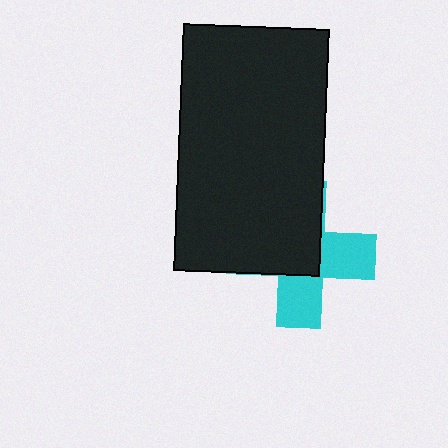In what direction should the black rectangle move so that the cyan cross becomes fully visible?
The black rectangle should move toward the upper-left. That is the shortest direction to clear the overlap and leave the cyan cross fully visible.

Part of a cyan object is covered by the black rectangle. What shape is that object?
It is a cross.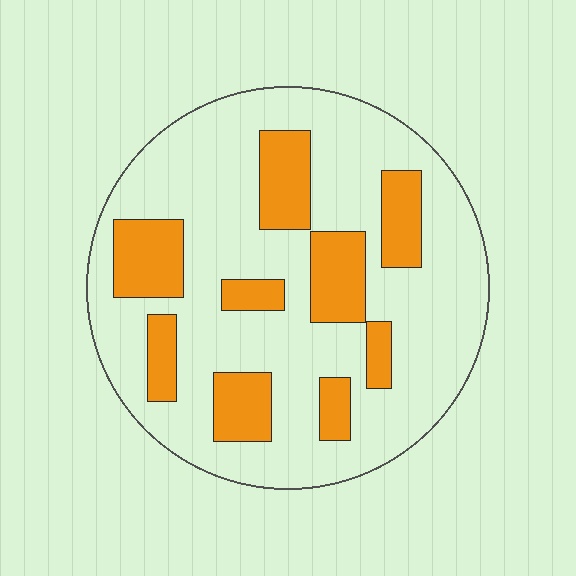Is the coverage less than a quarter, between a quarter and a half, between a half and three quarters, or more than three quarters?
Between a quarter and a half.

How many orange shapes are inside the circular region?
9.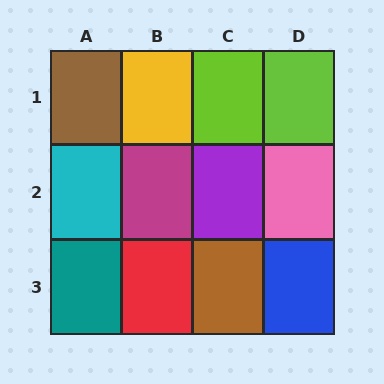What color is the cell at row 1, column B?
Yellow.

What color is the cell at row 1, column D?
Lime.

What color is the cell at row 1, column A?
Brown.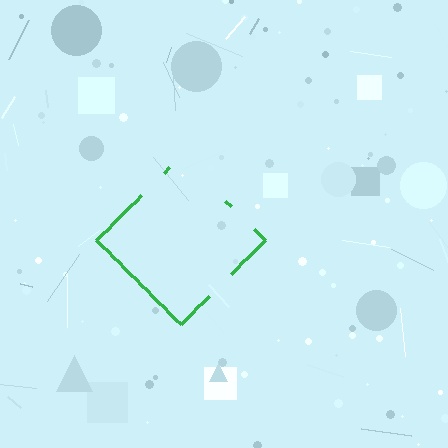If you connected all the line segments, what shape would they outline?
They would outline a diamond.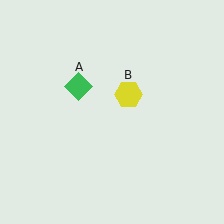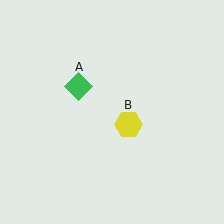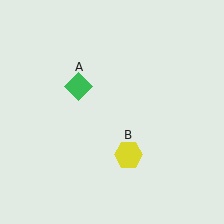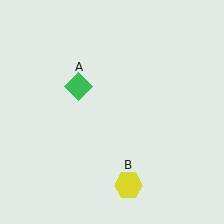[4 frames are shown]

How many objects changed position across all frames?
1 object changed position: yellow hexagon (object B).